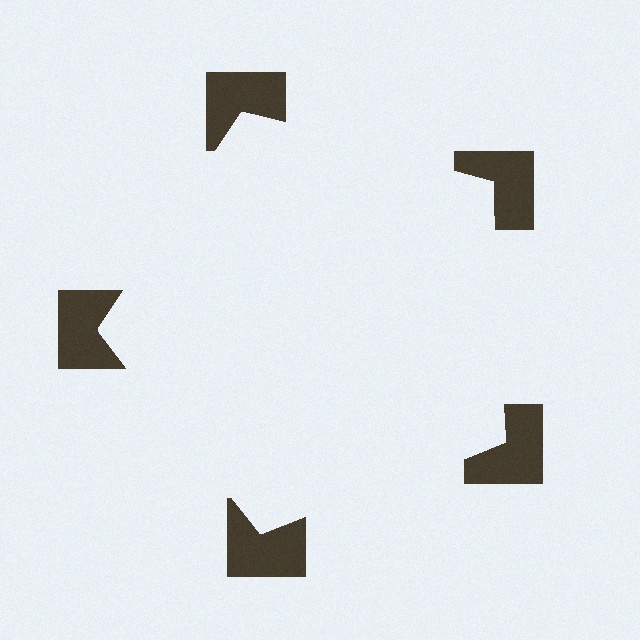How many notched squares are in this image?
There are 5 — one at each vertex of the illusory pentagon.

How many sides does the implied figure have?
5 sides.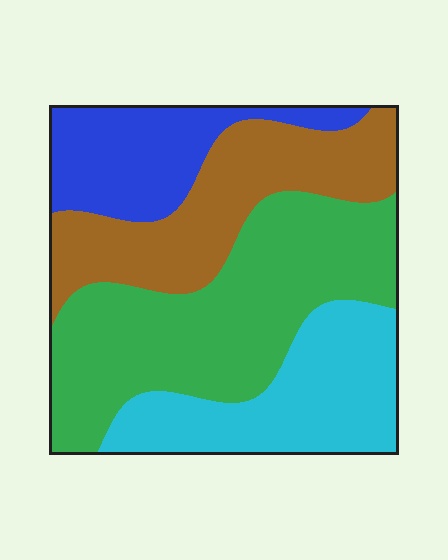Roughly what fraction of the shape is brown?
Brown covers around 25% of the shape.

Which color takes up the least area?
Blue, at roughly 15%.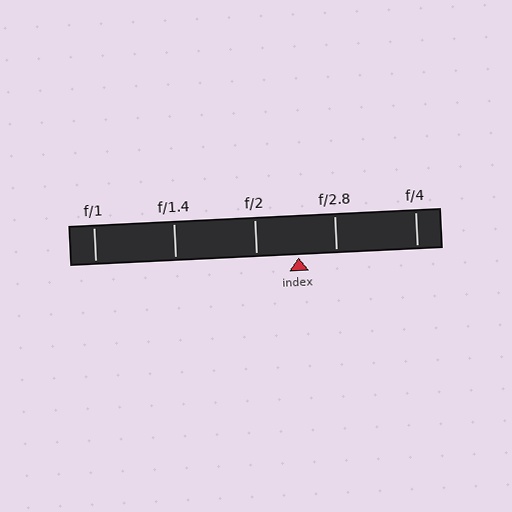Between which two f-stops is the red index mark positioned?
The index mark is between f/2 and f/2.8.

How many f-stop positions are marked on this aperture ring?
There are 5 f-stop positions marked.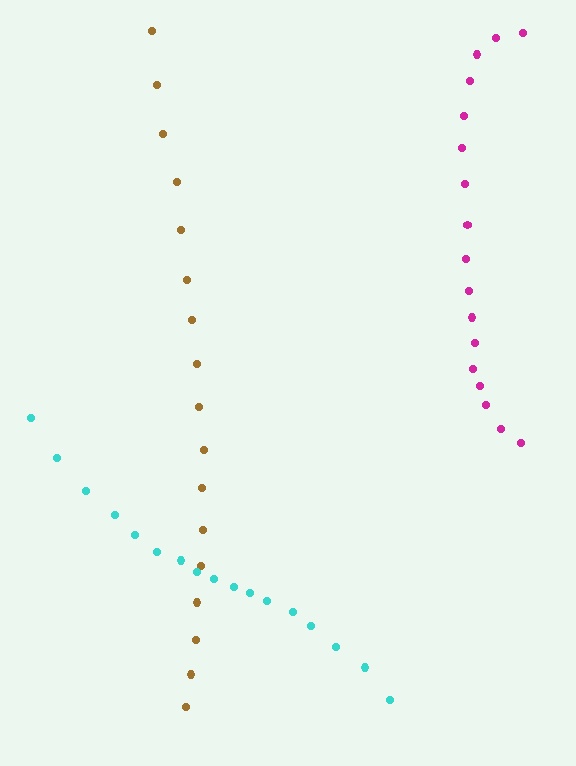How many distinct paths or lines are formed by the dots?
There are 3 distinct paths.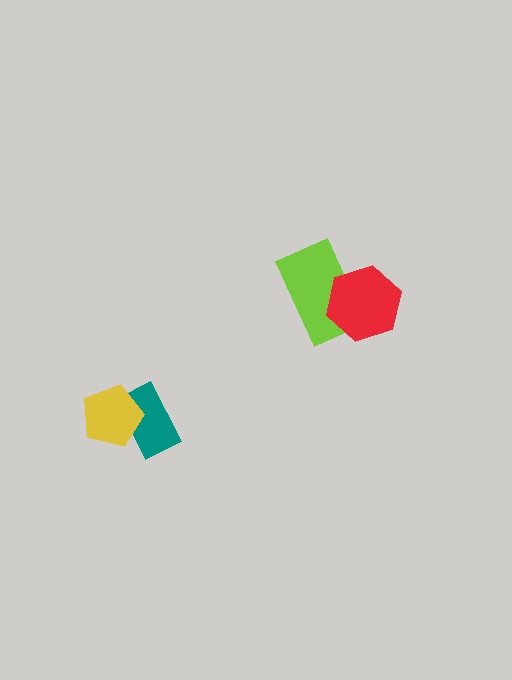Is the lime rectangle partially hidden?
Yes, it is partially covered by another shape.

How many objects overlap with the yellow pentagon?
1 object overlaps with the yellow pentagon.